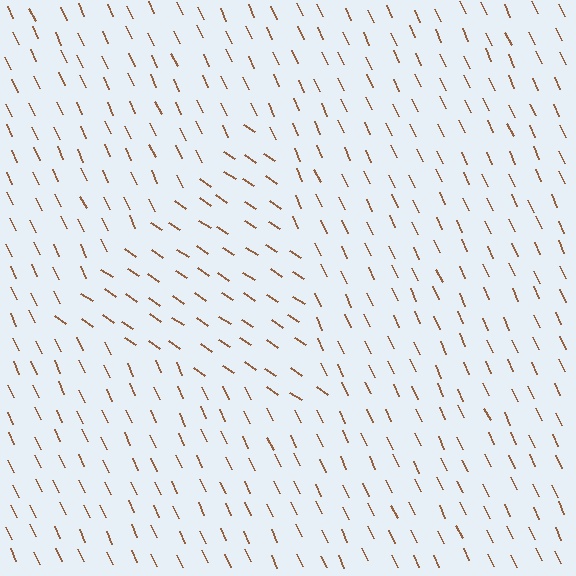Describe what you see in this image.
The image is filled with small brown line segments. A triangle region in the image has lines oriented differently from the surrounding lines, creating a visible texture boundary.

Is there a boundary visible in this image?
Yes, there is a texture boundary formed by a change in line orientation.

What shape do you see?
I see a triangle.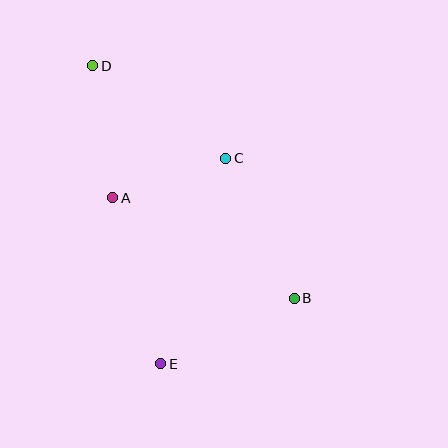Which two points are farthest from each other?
Points B and D are farthest from each other.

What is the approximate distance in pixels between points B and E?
The distance between B and E is approximately 149 pixels.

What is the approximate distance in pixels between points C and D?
The distance between C and D is approximately 162 pixels.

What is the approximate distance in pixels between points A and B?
The distance between A and B is approximately 207 pixels.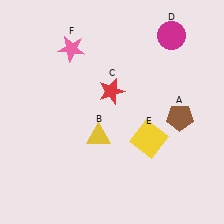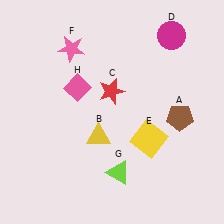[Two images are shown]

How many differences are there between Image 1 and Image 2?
There are 2 differences between the two images.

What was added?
A lime triangle (G), a pink diamond (H) were added in Image 2.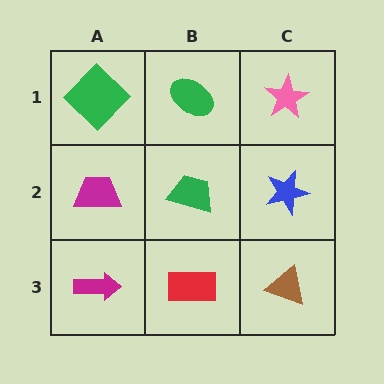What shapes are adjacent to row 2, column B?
A green ellipse (row 1, column B), a red rectangle (row 3, column B), a magenta trapezoid (row 2, column A), a blue star (row 2, column C).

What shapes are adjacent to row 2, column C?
A pink star (row 1, column C), a brown triangle (row 3, column C), a green trapezoid (row 2, column B).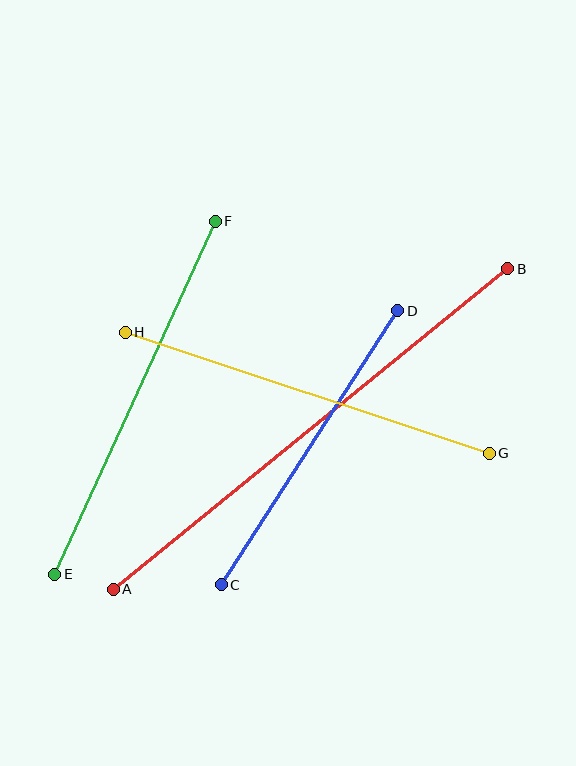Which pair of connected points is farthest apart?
Points A and B are farthest apart.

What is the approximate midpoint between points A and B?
The midpoint is at approximately (311, 429) pixels.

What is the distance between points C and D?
The distance is approximately 326 pixels.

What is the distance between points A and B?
The distance is approximately 508 pixels.